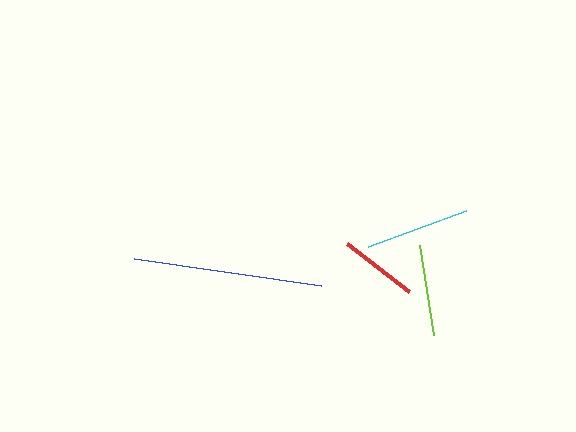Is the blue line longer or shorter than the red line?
The blue line is longer than the red line.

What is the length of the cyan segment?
The cyan segment is approximately 104 pixels long.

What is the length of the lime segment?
The lime segment is approximately 92 pixels long.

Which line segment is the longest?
The blue line is the longest at approximately 189 pixels.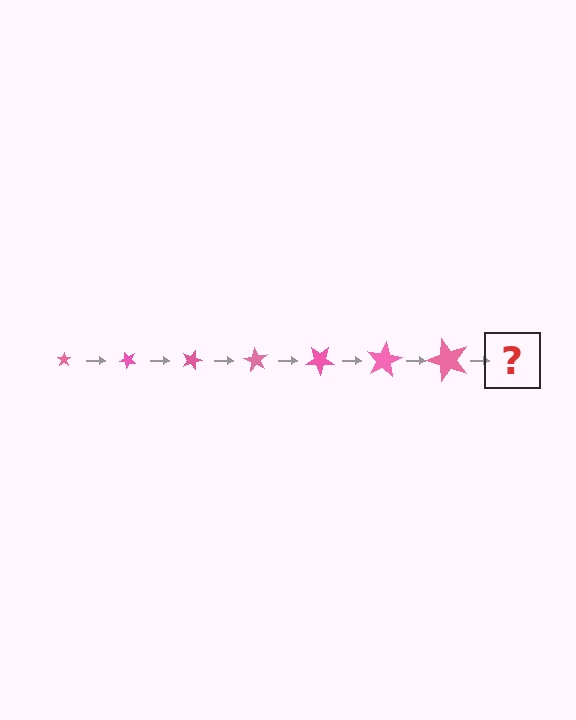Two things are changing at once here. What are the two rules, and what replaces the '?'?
The two rules are that the star grows larger each step and it rotates 45 degrees each step. The '?' should be a star, larger than the previous one and rotated 315 degrees from the start.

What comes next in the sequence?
The next element should be a star, larger than the previous one and rotated 315 degrees from the start.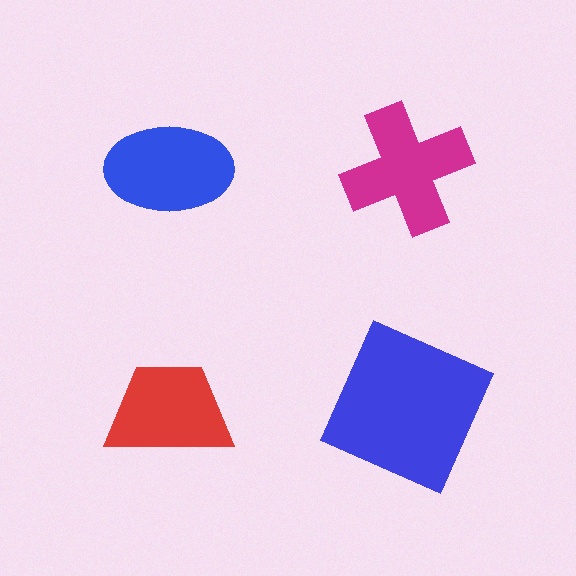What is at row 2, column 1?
A red trapezoid.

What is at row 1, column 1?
A blue ellipse.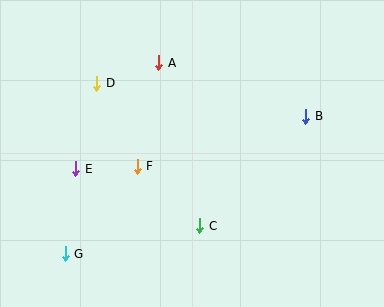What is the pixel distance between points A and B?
The distance between A and B is 156 pixels.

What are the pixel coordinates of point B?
Point B is at (306, 116).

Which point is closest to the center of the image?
Point F at (137, 167) is closest to the center.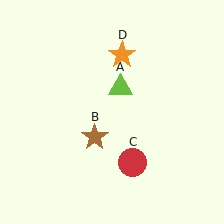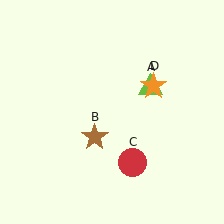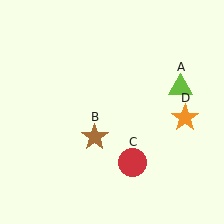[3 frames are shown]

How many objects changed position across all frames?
2 objects changed position: lime triangle (object A), orange star (object D).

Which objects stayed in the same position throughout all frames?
Brown star (object B) and red circle (object C) remained stationary.